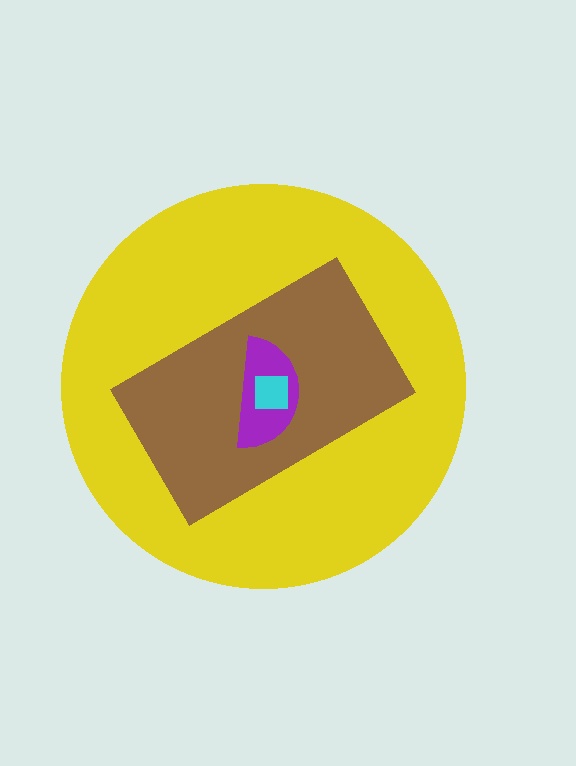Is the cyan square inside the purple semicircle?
Yes.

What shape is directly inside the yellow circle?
The brown rectangle.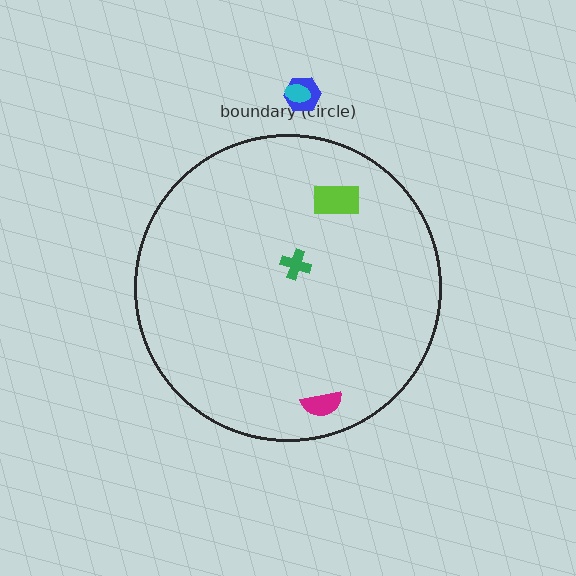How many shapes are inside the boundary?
3 inside, 2 outside.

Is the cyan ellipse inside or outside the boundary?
Outside.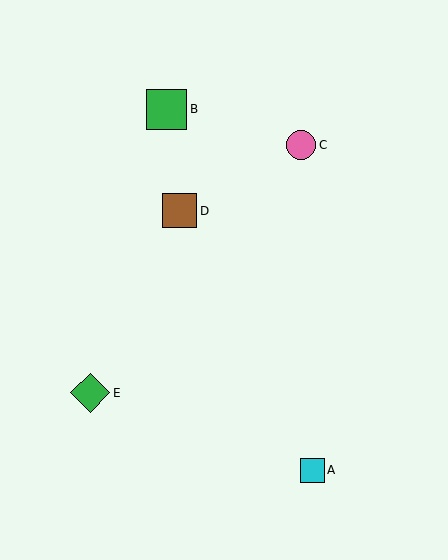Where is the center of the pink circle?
The center of the pink circle is at (301, 145).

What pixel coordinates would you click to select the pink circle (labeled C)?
Click at (301, 145) to select the pink circle C.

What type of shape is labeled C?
Shape C is a pink circle.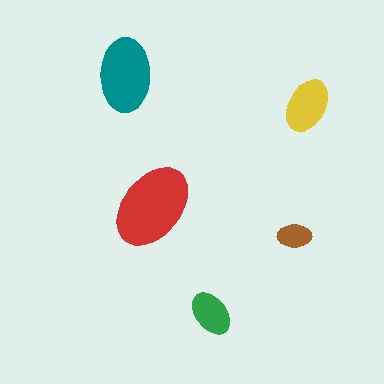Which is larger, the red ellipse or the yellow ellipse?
The red one.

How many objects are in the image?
There are 5 objects in the image.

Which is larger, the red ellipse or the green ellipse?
The red one.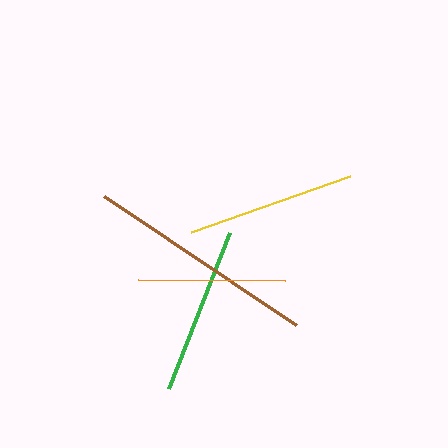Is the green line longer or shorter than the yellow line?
The yellow line is longer than the green line.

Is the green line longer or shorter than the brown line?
The brown line is longer than the green line.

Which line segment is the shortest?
The orange line is the shortest at approximately 147 pixels.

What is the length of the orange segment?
The orange segment is approximately 147 pixels long.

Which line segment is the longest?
The brown line is the longest at approximately 231 pixels.